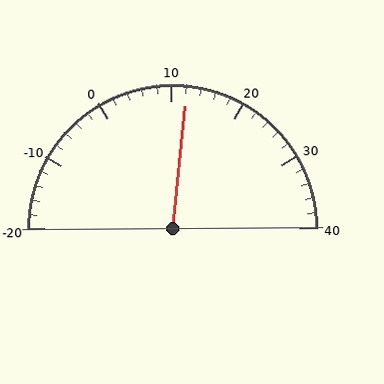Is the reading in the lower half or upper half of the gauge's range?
The reading is in the upper half of the range (-20 to 40).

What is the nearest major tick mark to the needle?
The nearest major tick mark is 10.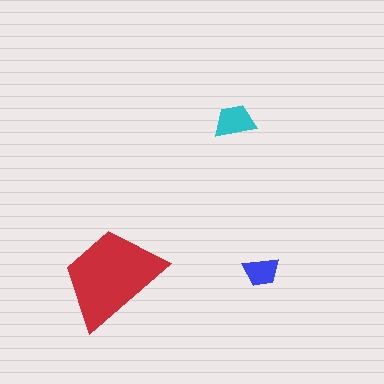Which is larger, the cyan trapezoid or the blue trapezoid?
The cyan one.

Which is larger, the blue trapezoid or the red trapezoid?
The red one.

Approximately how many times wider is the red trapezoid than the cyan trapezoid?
About 2.5 times wider.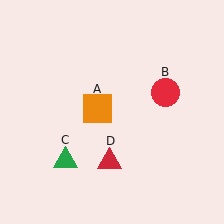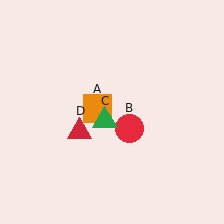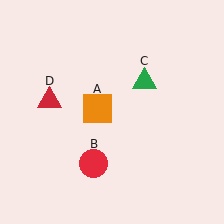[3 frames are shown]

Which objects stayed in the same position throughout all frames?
Orange square (object A) remained stationary.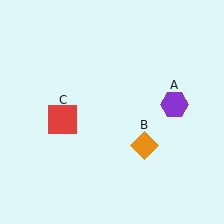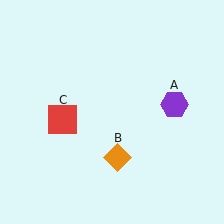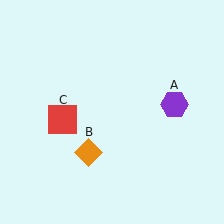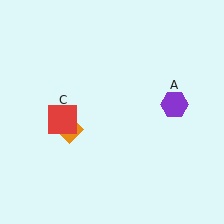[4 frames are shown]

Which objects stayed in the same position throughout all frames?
Purple hexagon (object A) and red square (object C) remained stationary.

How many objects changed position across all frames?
1 object changed position: orange diamond (object B).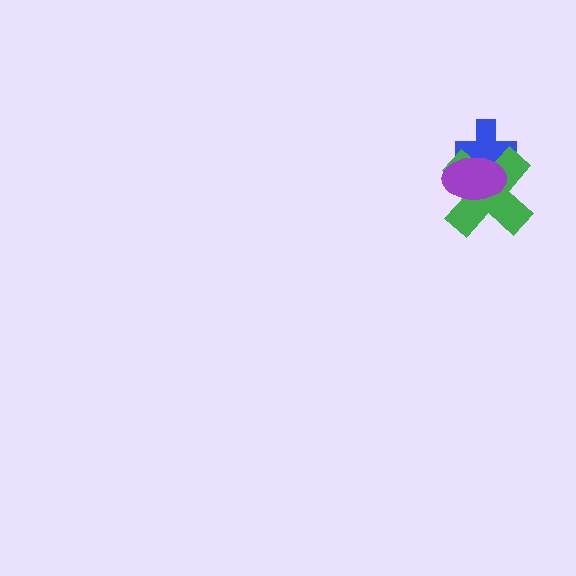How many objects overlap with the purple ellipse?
2 objects overlap with the purple ellipse.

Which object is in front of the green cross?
The purple ellipse is in front of the green cross.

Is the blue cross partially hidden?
Yes, it is partially covered by another shape.